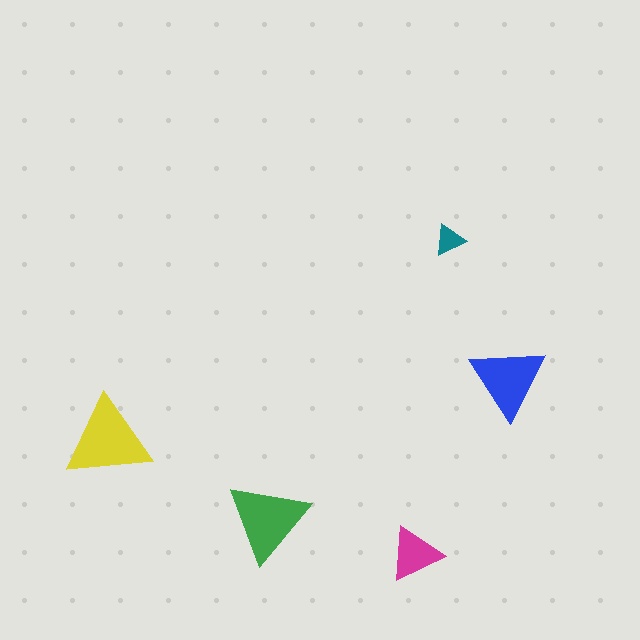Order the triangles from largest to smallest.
the yellow one, the green one, the blue one, the magenta one, the teal one.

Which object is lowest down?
The magenta triangle is bottommost.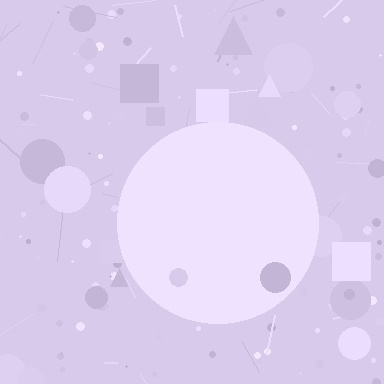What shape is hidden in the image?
A circle is hidden in the image.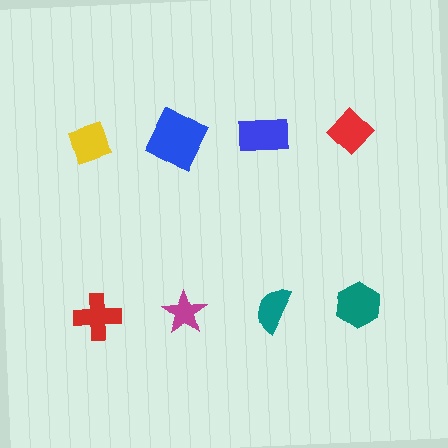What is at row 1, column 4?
A red diamond.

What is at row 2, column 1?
A red cross.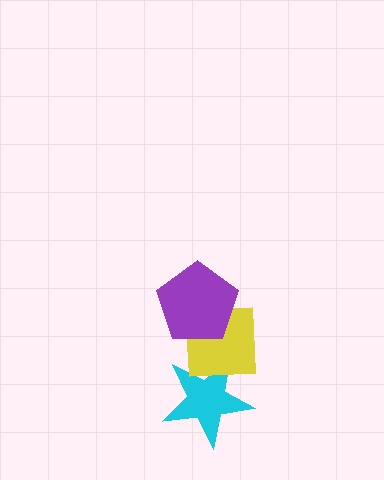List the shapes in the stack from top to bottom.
From top to bottom: the purple pentagon, the yellow square, the cyan star.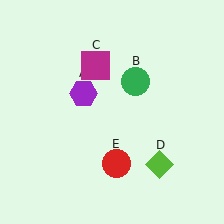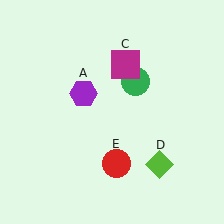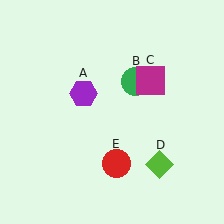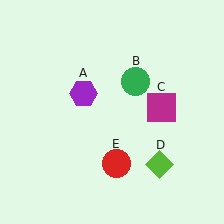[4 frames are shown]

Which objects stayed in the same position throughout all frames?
Purple hexagon (object A) and green circle (object B) and lime diamond (object D) and red circle (object E) remained stationary.